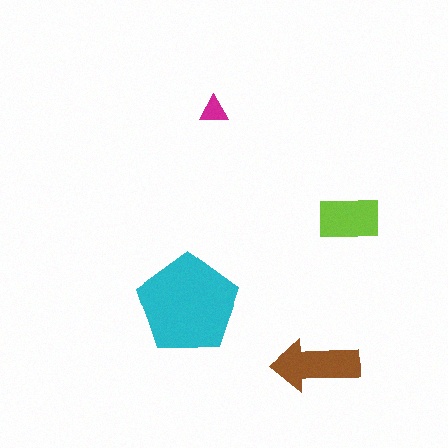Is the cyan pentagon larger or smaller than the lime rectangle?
Larger.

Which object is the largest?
The cyan pentagon.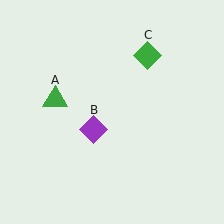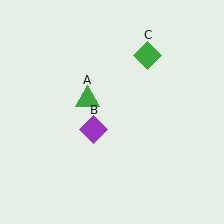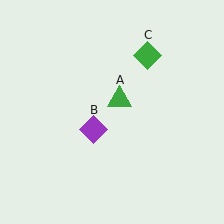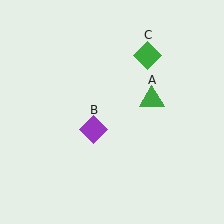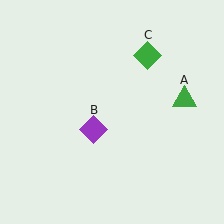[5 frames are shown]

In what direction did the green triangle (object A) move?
The green triangle (object A) moved right.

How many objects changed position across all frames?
1 object changed position: green triangle (object A).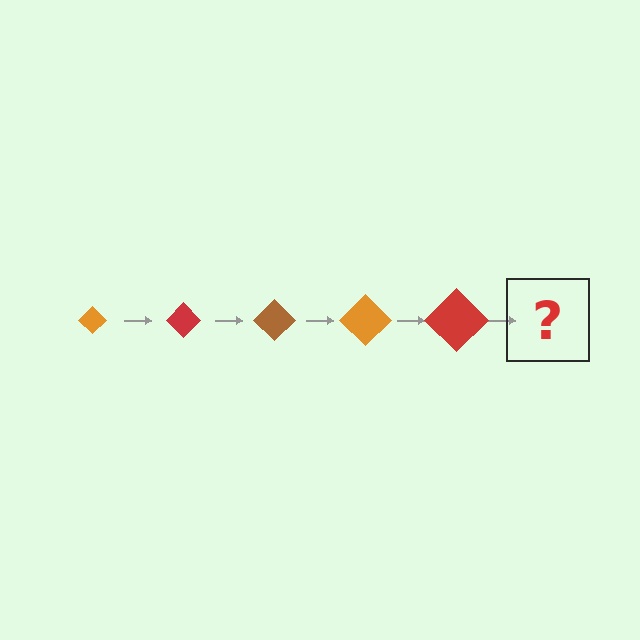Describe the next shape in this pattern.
It should be a brown diamond, larger than the previous one.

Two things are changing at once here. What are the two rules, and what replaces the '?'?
The two rules are that the diamond grows larger each step and the color cycles through orange, red, and brown. The '?' should be a brown diamond, larger than the previous one.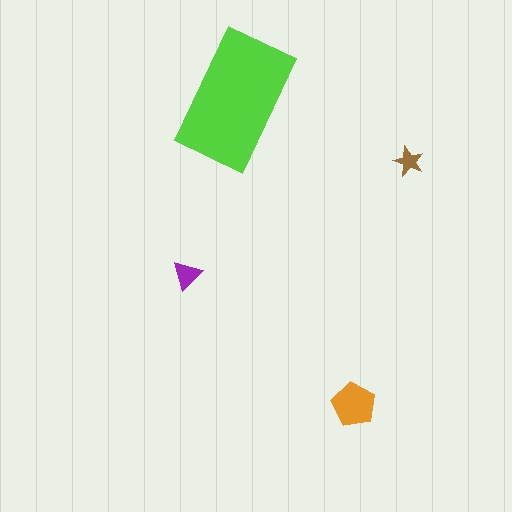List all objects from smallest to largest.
The brown star, the purple triangle, the orange pentagon, the lime rectangle.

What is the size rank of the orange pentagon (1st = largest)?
2nd.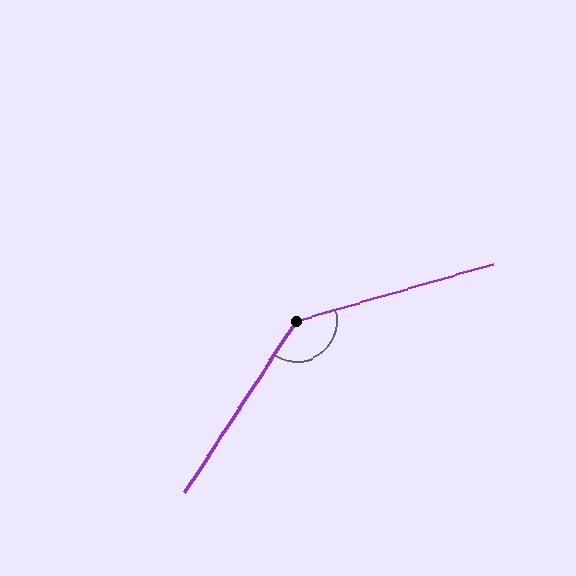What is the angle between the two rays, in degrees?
Approximately 139 degrees.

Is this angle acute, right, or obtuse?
It is obtuse.